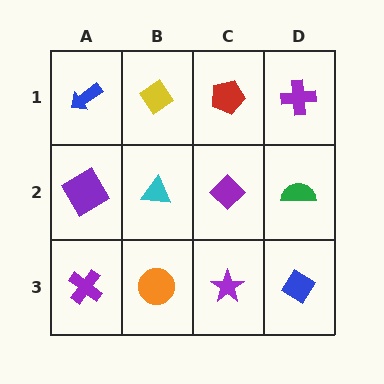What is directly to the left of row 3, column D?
A purple star.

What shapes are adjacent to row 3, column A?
A purple diamond (row 2, column A), an orange circle (row 3, column B).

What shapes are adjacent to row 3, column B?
A cyan triangle (row 2, column B), a purple cross (row 3, column A), a purple star (row 3, column C).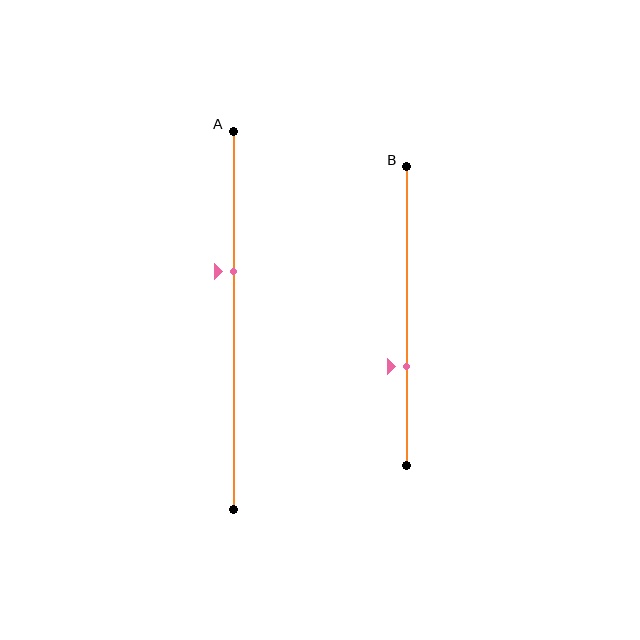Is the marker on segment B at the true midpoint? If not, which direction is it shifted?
No, the marker on segment B is shifted downward by about 17% of the segment length.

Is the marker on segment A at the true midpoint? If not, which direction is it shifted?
No, the marker on segment A is shifted upward by about 13% of the segment length.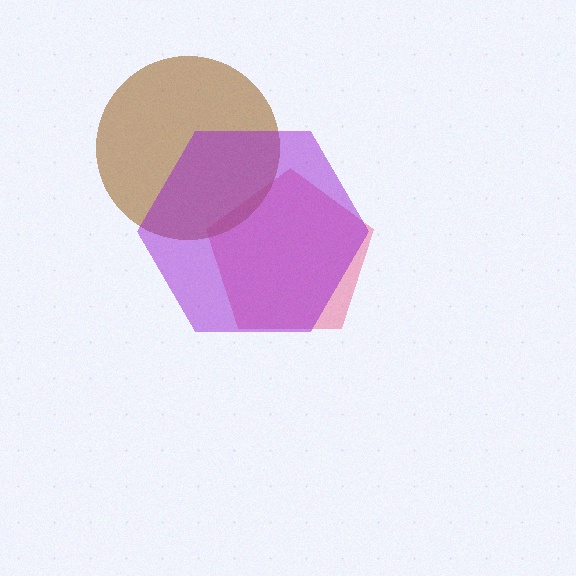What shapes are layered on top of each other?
The layered shapes are: a pink pentagon, a brown circle, a purple hexagon.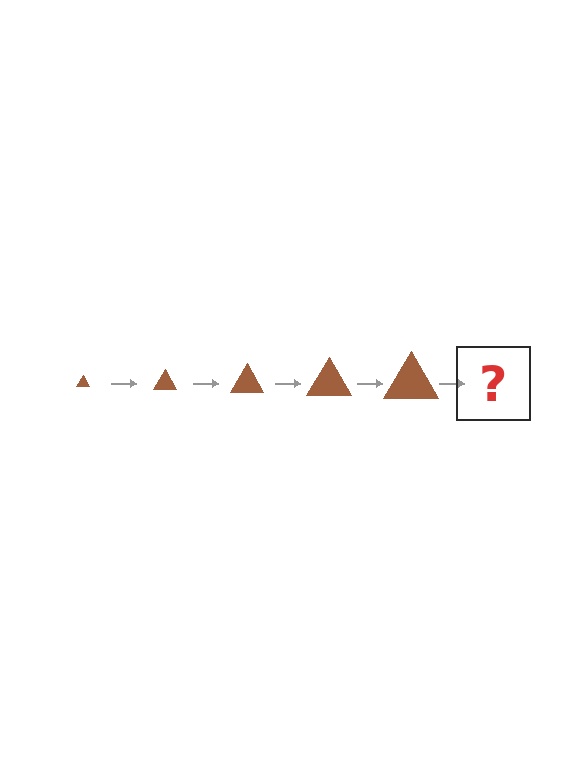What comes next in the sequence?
The next element should be a brown triangle, larger than the previous one.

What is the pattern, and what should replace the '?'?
The pattern is that the triangle gets progressively larger each step. The '?' should be a brown triangle, larger than the previous one.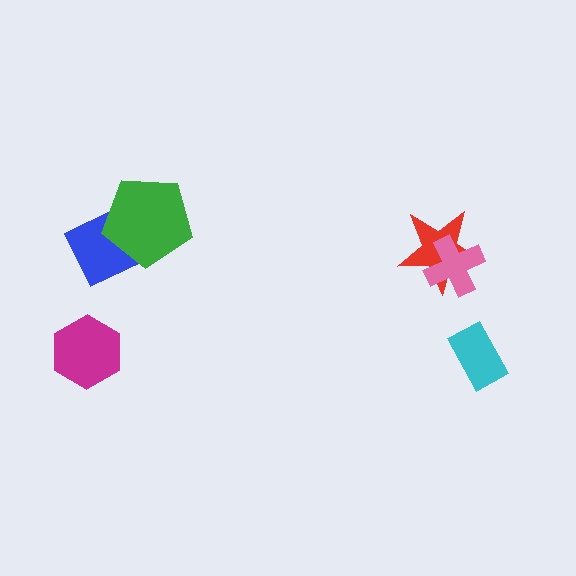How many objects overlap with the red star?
1 object overlaps with the red star.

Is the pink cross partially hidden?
No, no other shape covers it.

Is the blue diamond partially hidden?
Yes, it is partially covered by another shape.